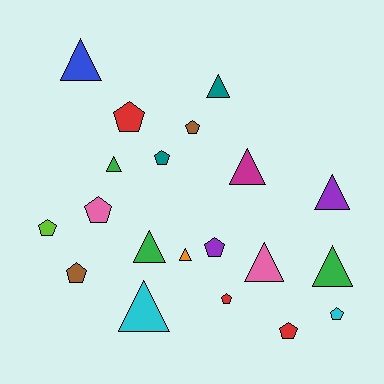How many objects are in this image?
There are 20 objects.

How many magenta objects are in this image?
There is 1 magenta object.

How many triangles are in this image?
There are 10 triangles.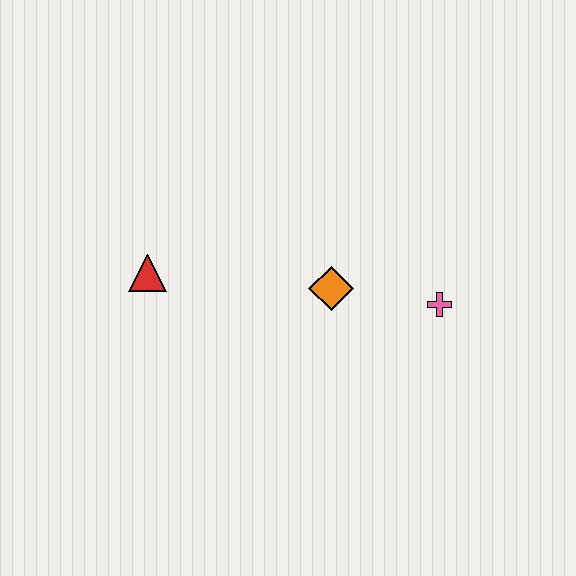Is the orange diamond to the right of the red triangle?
Yes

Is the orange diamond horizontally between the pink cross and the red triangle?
Yes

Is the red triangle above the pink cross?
Yes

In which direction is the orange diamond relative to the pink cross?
The orange diamond is to the left of the pink cross.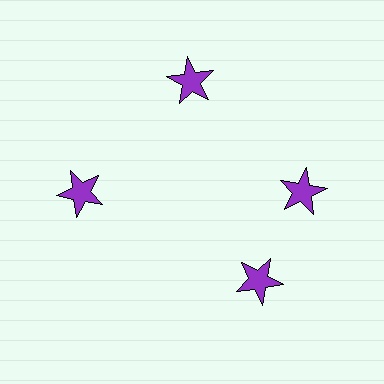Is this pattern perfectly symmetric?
No. The 4 purple stars are arranged in a ring, but one element near the 6 o'clock position is rotated out of alignment along the ring, breaking the 4-fold rotational symmetry.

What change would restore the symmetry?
The symmetry would be restored by rotating it back into even spacing with its neighbors so that all 4 stars sit at equal angles and equal distance from the center.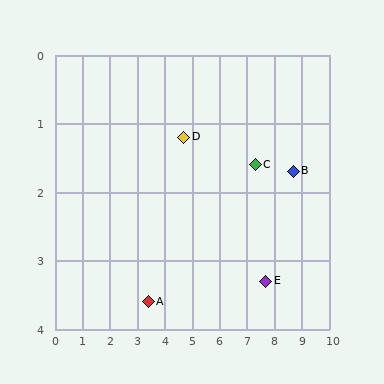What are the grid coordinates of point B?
Point B is at approximately (8.7, 1.7).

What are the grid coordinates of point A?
Point A is at approximately (3.4, 3.6).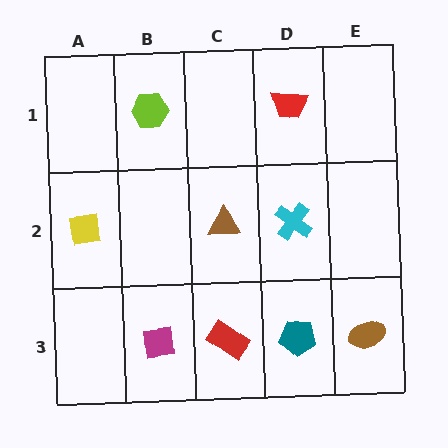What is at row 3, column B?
A magenta square.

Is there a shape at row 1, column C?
No, that cell is empty.